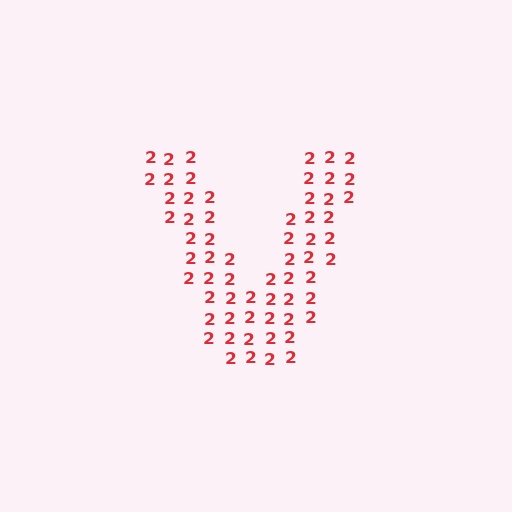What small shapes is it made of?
It is made of small digit 2's.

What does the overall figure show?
The overall figure shows the letter V.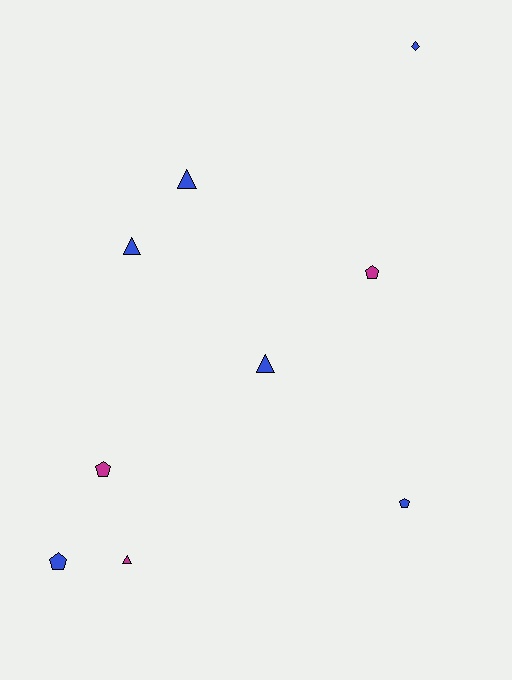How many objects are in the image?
There are 9 objects.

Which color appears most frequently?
Blue, with 6 objects.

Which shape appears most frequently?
Pentagon, with 4 objects.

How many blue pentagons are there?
There are 2 blue pentagons.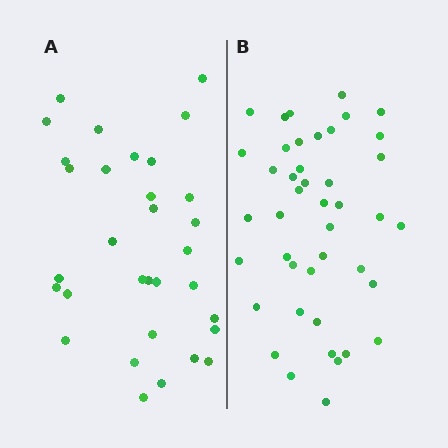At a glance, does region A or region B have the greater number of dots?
Region B (the right region) has more dots.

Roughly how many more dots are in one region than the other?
Region B has roughly 12 or so more dots than region A.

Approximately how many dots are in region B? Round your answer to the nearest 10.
About 40 dots. (The exact count is 43, which rounds to 40.)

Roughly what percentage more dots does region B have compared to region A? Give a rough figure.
About 35% more.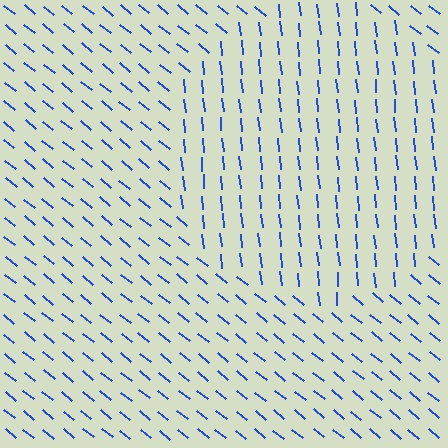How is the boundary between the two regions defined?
The boundary is defined purely by a change in line orientation (approximately 45 degrees difference). All lines are the same color and thickness.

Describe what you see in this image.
The image is filled with small blue line segments. A circle region in the image has lines oriented differently from the surrounding lines, creating a visible texture boundary.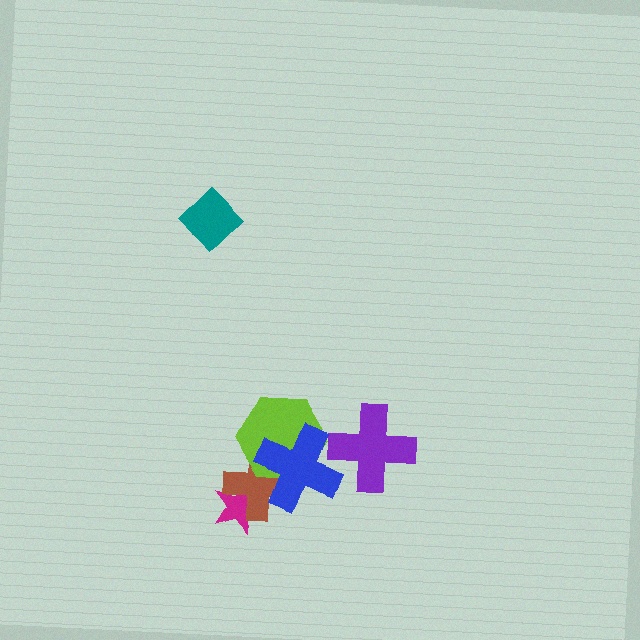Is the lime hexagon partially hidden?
Yes, it is partially covered by another shape.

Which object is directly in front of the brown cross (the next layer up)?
The lime hexagon is directly in front of the brown cross.